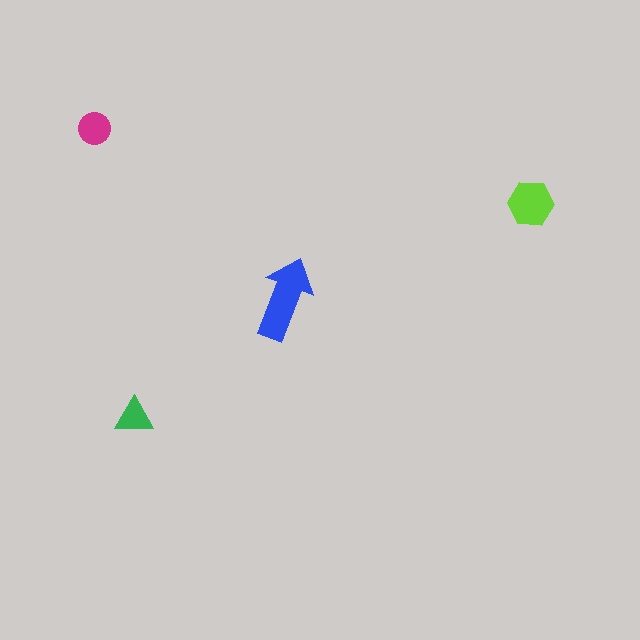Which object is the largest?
The blue arrow.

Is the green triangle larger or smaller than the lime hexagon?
Smaller.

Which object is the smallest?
The green triangle.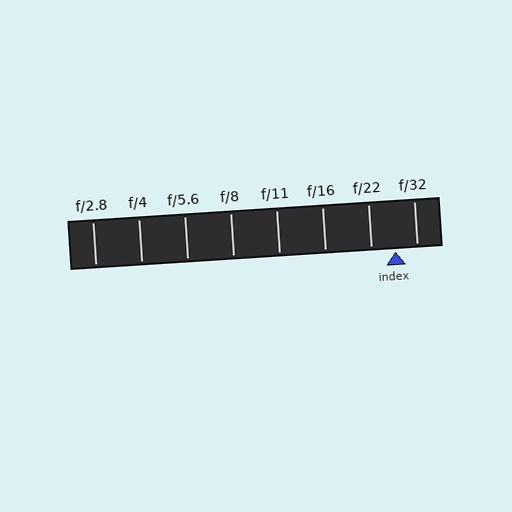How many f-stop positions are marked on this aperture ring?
There are 8 f-stop positions marked.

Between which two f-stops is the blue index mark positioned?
The index mark is between f/22 and f/32.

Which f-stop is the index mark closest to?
The index mark is closest to f/32.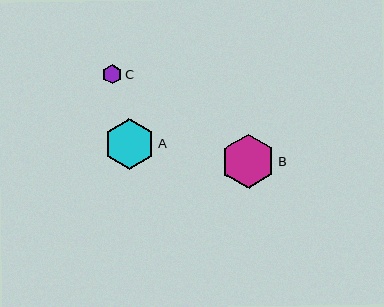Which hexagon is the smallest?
Hexagon C is the smallest with a size of approximately 19 pixels.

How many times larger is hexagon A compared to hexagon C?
Hexagon A is approximately 2.7 times the size of hexagon C.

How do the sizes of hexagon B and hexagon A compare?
Hexagon B and hexagon A are approximately the same size.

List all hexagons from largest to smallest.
From largest to smallest: B, A, C.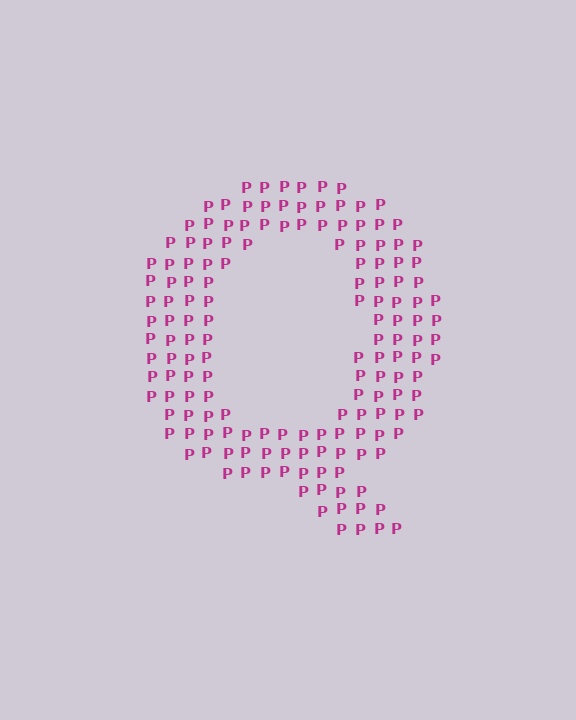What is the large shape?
The large shape is the letter Q.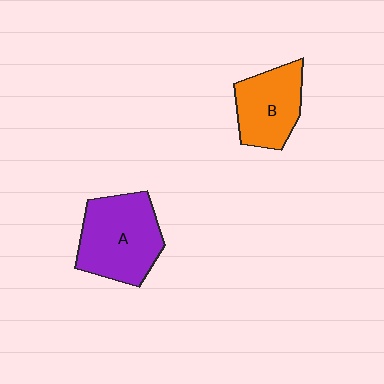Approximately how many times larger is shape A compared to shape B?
Approximately 1.3 times.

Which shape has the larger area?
Shape A (purple).